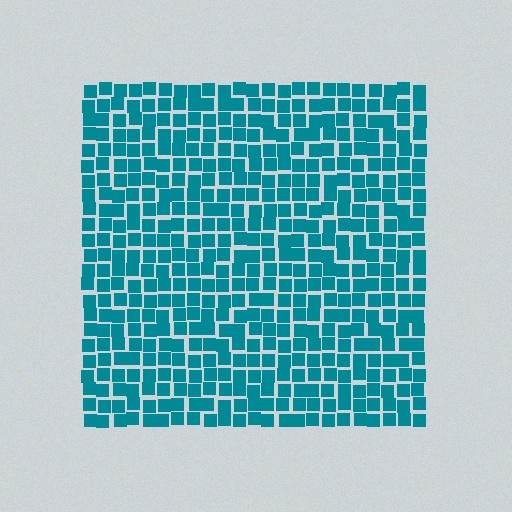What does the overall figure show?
The overall figure shows a square.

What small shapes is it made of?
It is made of small squares.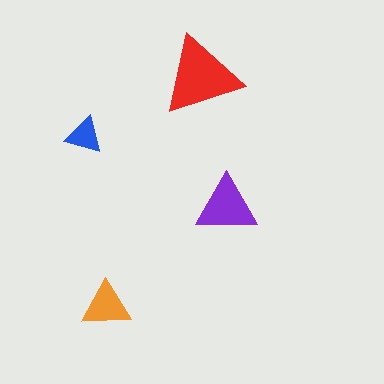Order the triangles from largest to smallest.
the red one, the purple one, the orange one, the blue one.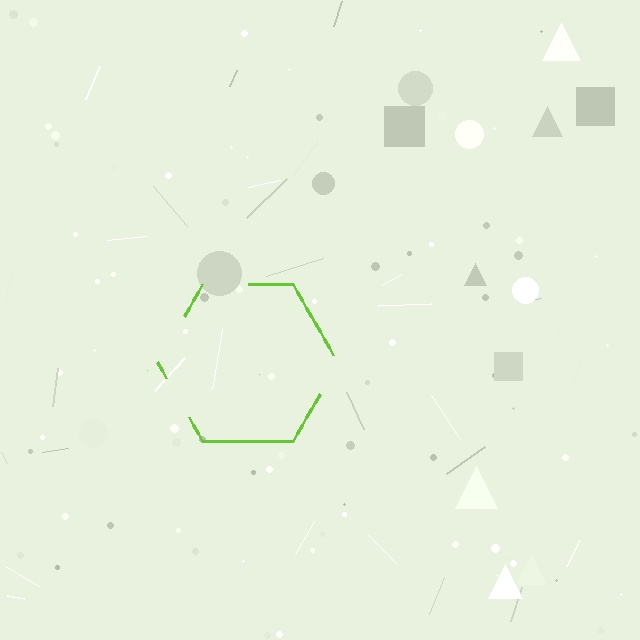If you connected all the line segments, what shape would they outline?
They would outline a hexagon.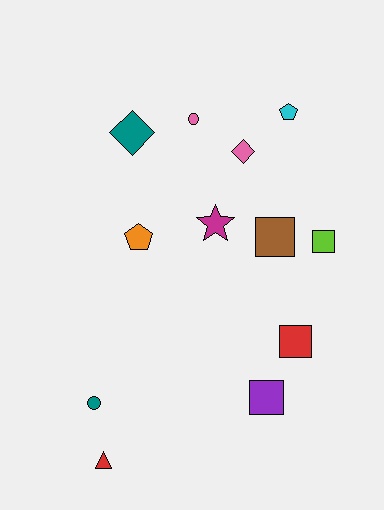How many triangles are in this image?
There is 1 triangle.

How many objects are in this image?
There are 12 objects.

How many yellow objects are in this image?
There are no yellow objects.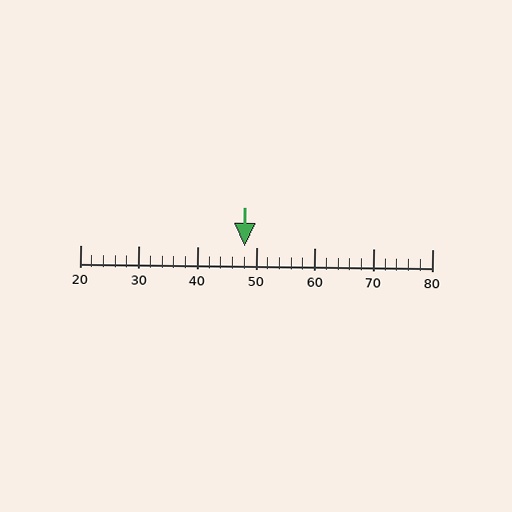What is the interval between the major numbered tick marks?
The major tick marks are spaced 10 units apart.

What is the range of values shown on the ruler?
The ruler shows values from 20 to 80.